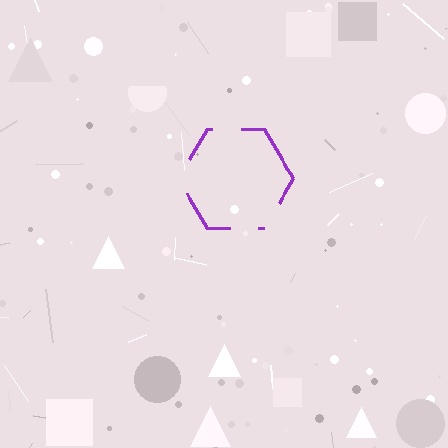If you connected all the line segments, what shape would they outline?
They would outline a hexagon.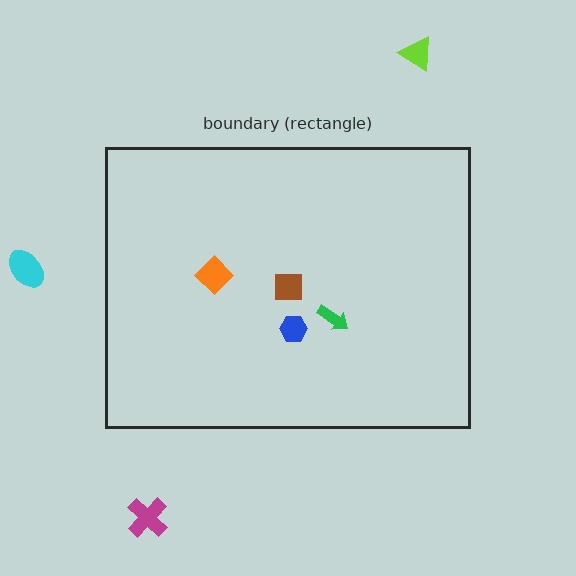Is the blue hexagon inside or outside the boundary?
Inside.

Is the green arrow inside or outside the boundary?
Inside.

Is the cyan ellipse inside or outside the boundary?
Outside.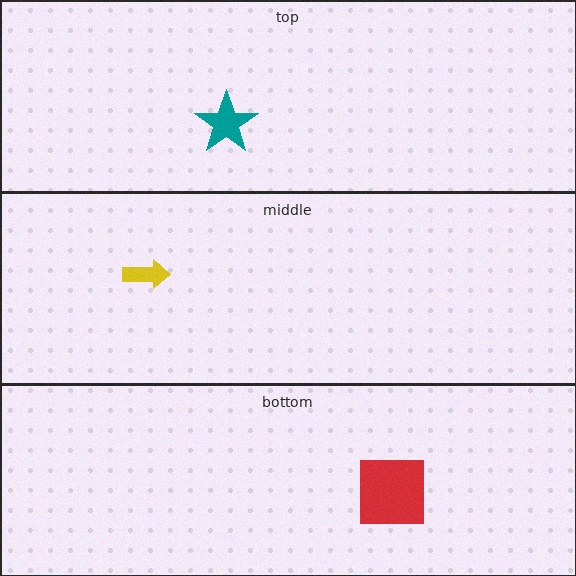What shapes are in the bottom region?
The red square.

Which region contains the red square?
The bottom region.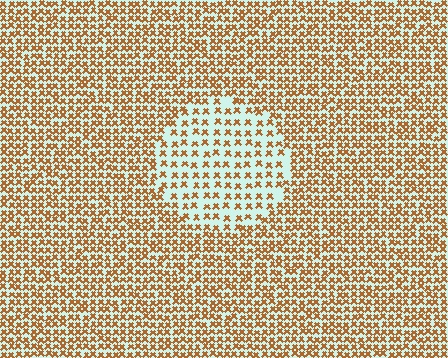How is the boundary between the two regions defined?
The boundary is defined by a change in element density (approximately 2.0x ratio). All elements are the same color, size, and shape.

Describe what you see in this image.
The image contains small brown elements arranged at two different densities. A circle-shaped region is visible where the elements are less densely packed than the surrounding area.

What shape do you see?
I see a circle.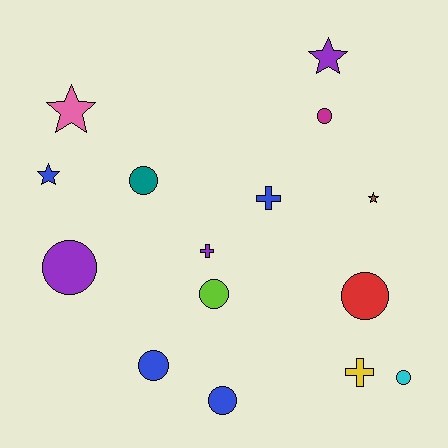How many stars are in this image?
There are 4 stars.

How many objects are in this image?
There are 15 objects.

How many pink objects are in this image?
There is 1 pink object.